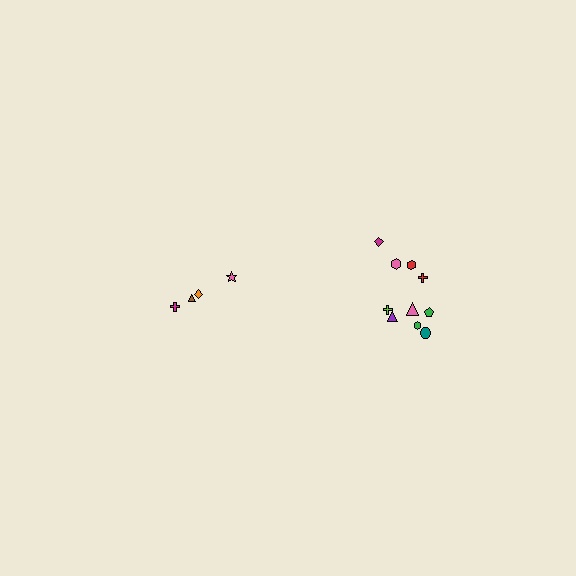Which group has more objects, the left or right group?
The right group.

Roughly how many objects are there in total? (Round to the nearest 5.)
Roughly 15 objects in total.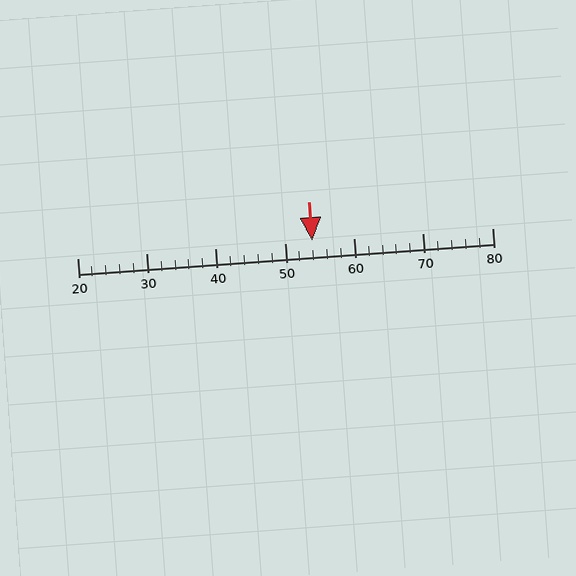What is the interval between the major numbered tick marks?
The major tick marks are spaced 10 units apart.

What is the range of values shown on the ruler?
The ruler shows values from 20 to 80.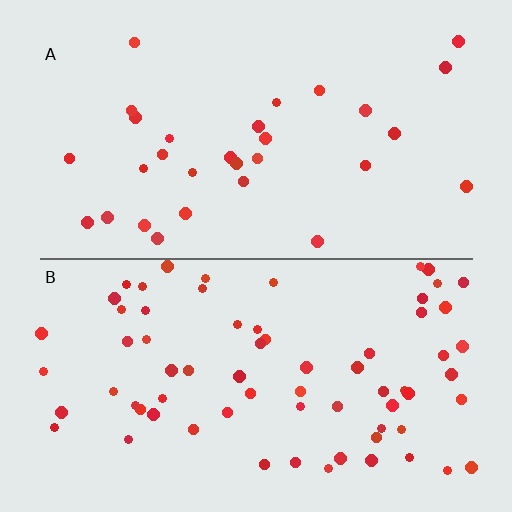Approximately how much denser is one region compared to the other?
Approximately 2.3× — region B over region A.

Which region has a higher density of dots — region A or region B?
B (the bottom).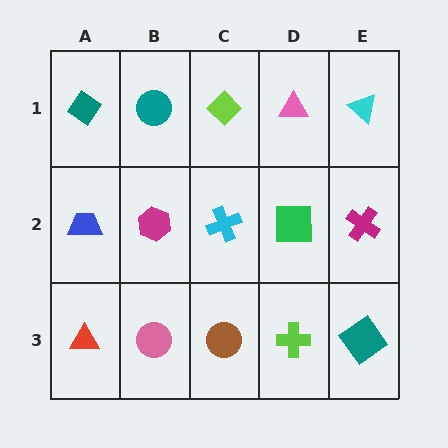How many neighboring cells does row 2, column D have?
4.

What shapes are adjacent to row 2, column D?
A pink triangle (row 1, column D), a lime cross (row 3, column D), a cyan cross (row 2, column C), a magenta cross (row 2, column E).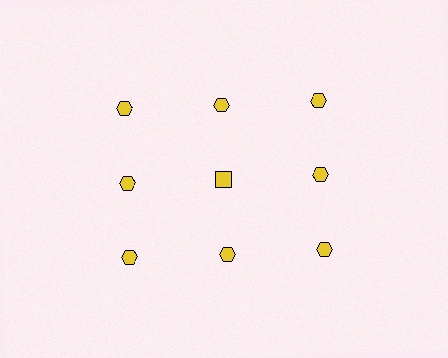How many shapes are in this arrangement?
There are 9 shapes arranged in a grid pattern.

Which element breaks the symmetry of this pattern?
The yellow square in the second row, second from left column breaks the symmetry. All other shapes are yellow hexagons.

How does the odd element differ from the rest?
It has a different shape: square instead of hexagon.